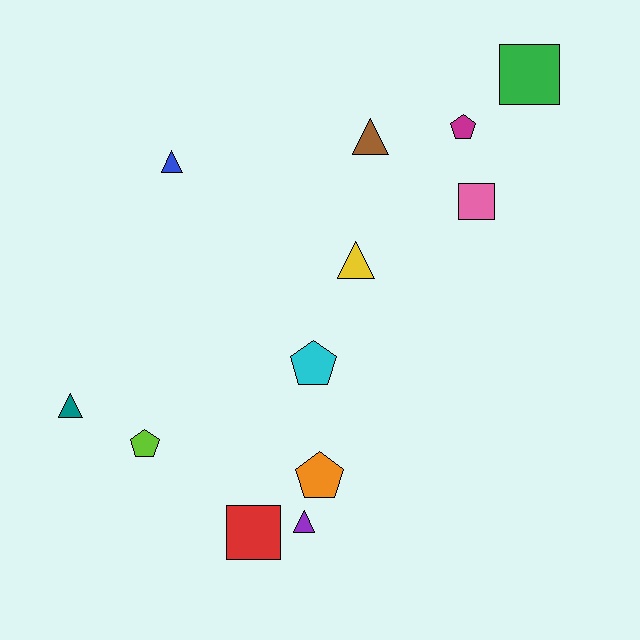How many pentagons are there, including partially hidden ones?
There are 4 pentagons.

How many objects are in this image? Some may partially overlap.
There are 12 objects.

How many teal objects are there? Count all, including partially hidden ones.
There is 1 teal object.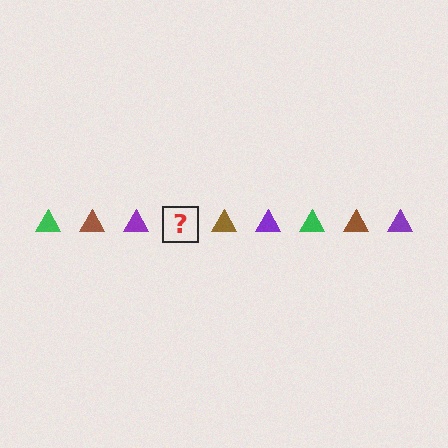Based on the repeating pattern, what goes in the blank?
The blank should be a green triangle.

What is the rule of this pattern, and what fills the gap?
The rule is that the pattern cycles through green, brown, purple triangles. The gap should be filled with a green triangle.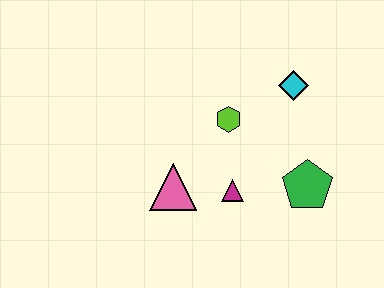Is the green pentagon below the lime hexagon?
Yes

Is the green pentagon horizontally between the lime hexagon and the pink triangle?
No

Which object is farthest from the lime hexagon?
The green pentagon is farthest from the lime hexagon.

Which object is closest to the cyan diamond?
The lime hexagon is closest to the cyan diamond.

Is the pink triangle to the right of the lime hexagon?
No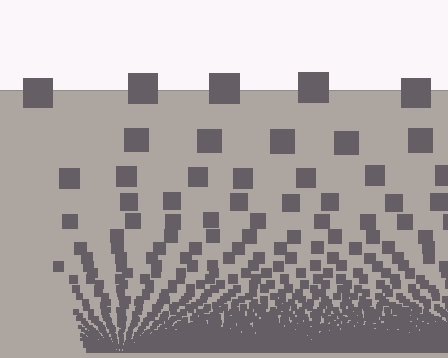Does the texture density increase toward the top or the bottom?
Density increases toward the bottom.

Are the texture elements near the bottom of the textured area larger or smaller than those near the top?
Smaller. The gradient is inverted — elements near the bottom are smaller and denser.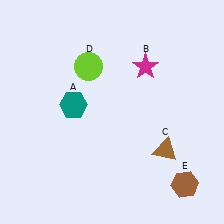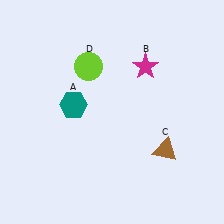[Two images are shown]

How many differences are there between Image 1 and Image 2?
There is 1 difference between the two images.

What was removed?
The brown hexagon (E) was removed in Image 2.